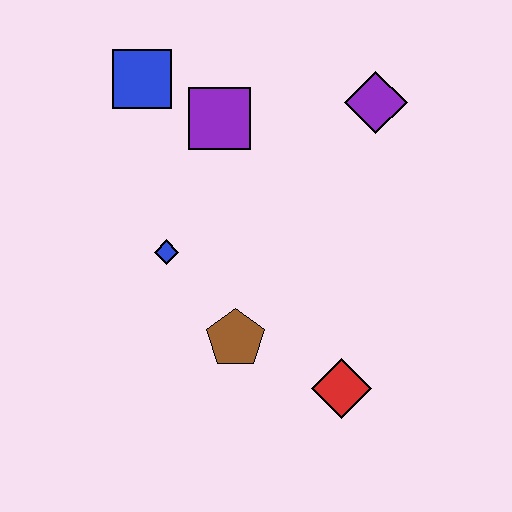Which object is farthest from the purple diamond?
The red diamond is farthest from the purple diamond.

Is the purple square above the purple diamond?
No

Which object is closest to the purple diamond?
The purple square is closest to the purple diamond.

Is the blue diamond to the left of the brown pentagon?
Yes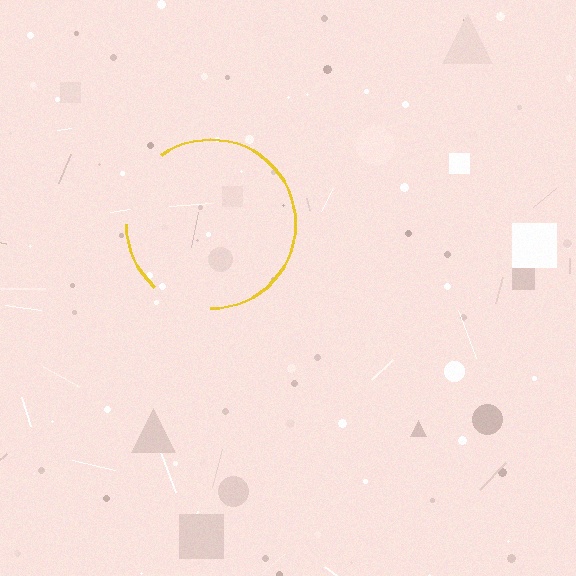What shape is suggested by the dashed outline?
The dashed outline suggests a circle.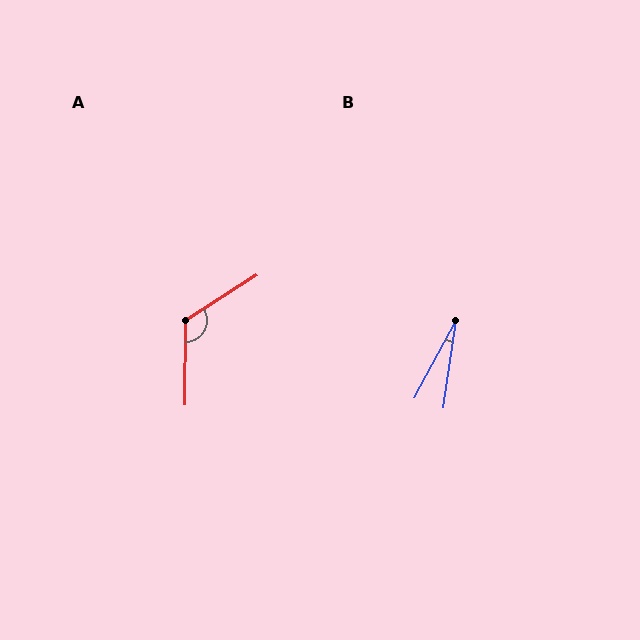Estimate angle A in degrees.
Approximately 123 degrees.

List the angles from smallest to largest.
B (20°), A (123°).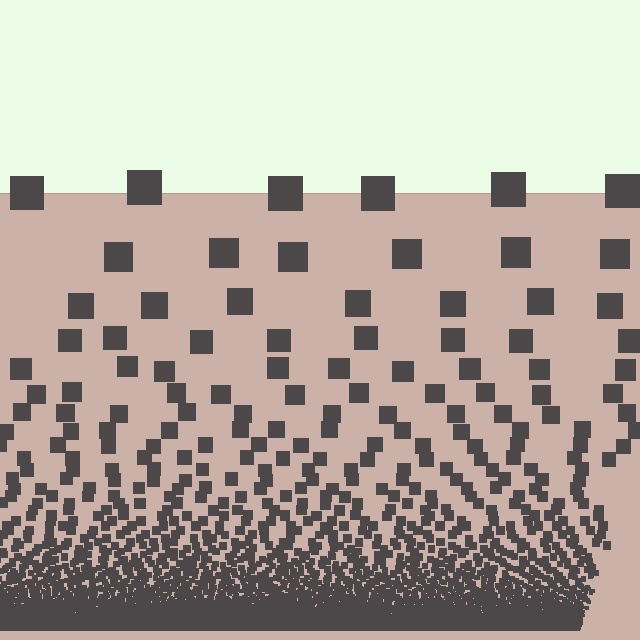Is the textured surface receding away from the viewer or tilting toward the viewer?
The surface appears to tilt toward the viewer. Texture elements get larger and sparser toward the top.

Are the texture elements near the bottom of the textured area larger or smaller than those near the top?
Smaller. The gradient is inverted — elements near the bottom are smaller and denser.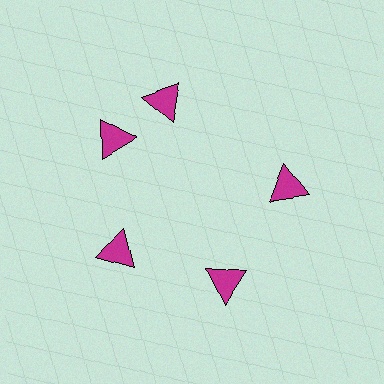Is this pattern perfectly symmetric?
No. The 5 magenta triangles are arranged in a ring, but one element near the 1 o'clock position is rotated out of alignment along the ring, breaking the 5-fold rotational symmetry.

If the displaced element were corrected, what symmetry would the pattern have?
It would have 5-fold rotational symmetry — the pattern would map onto itself every 72 degrees.